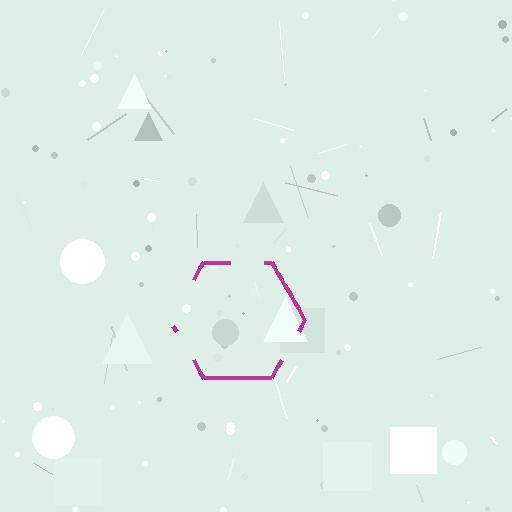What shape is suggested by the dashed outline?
The dashed outline suggests a hexagon.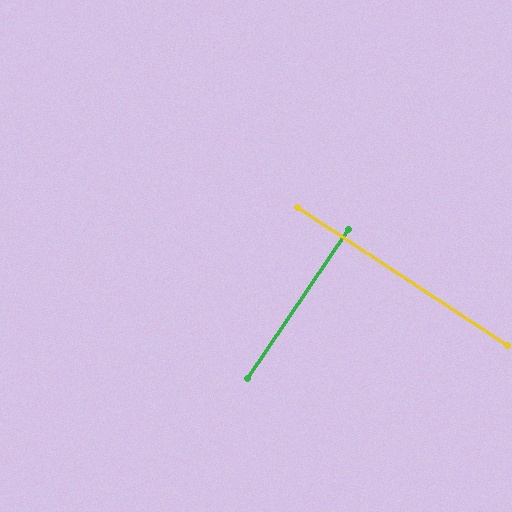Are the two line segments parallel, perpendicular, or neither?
Perpendicular — they meet at approximately 90°.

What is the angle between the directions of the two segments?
Approximately 90 degrees.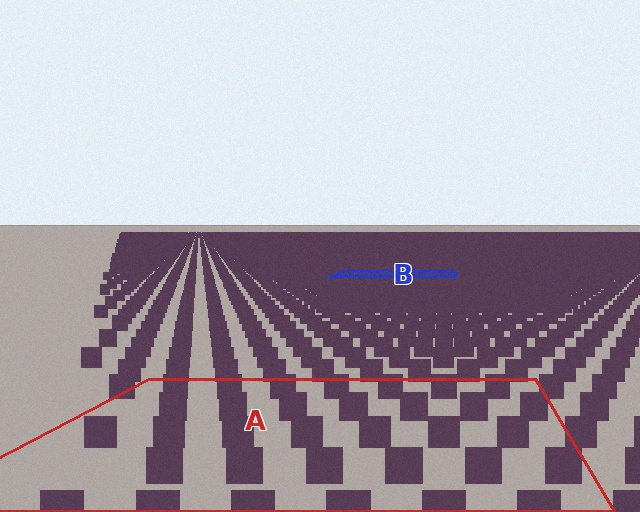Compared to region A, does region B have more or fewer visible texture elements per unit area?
Region B has more texture elements per unit area — they are packed more densely because it is farther away.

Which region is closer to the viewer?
Region A is closer. The texture elements there are larger and more spread out.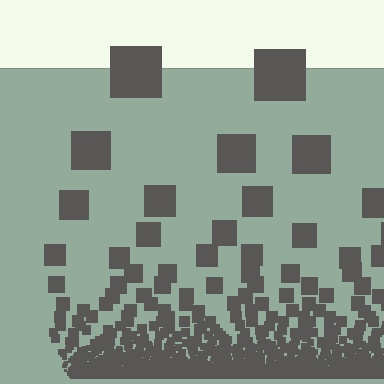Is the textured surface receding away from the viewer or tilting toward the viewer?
The surface appears to tilt toward the viewer. Texture elements get larger and sparser toward the top.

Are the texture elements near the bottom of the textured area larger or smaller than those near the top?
Smaller. The gradient is inverted — elements near the bottom are smaller and denser.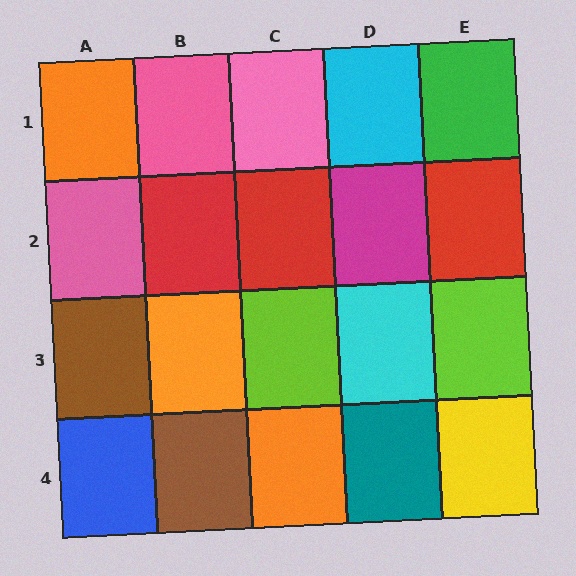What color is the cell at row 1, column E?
Green.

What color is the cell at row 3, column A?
Brown.